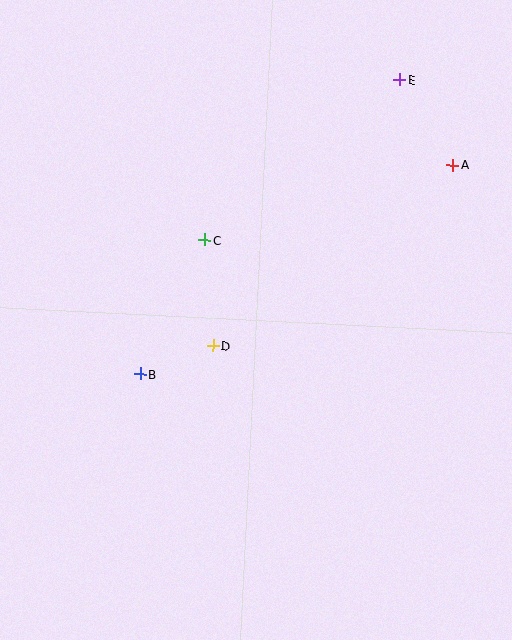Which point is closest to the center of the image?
Point D at (213, 346) is closest to the center.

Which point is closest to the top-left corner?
Point C is closest to the top-left corner.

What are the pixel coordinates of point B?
Point B is at (141, 374).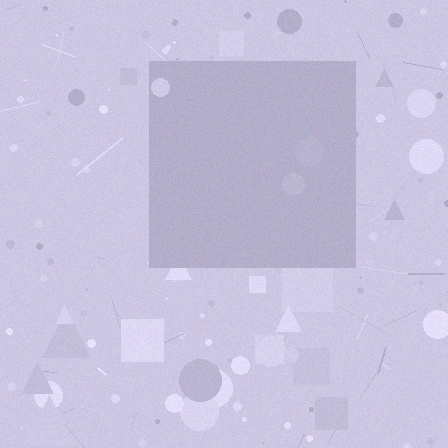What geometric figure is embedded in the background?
A square is embedded in the background.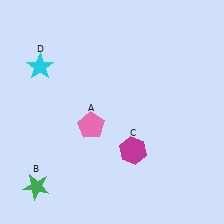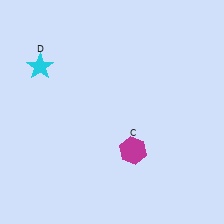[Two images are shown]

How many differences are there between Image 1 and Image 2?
There are 2 differences between the two images.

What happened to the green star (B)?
The green star (B) was removed in Image 2. It was in the bottom-left area of Image 1.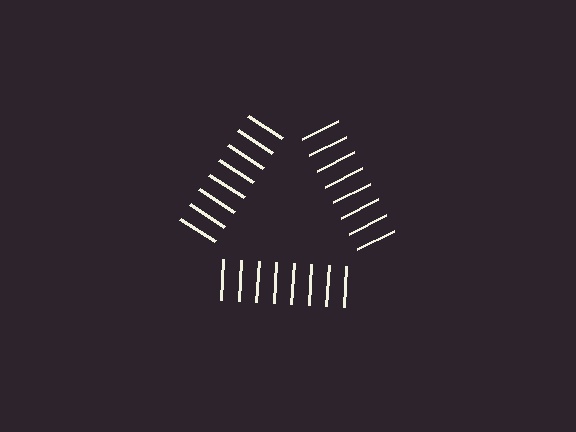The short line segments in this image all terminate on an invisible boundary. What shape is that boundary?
An illusory triangle — the line segments terminate on its edges but no continuous stroke is drawn.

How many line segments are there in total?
24 — 8 along each of the 3 edges.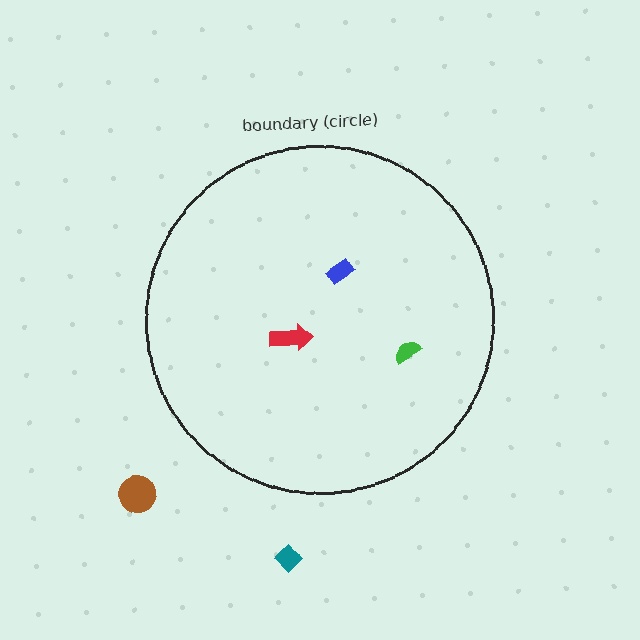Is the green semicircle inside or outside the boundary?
Inside.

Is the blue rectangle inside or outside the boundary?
Inside.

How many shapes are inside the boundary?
3 inside, 2 outside.